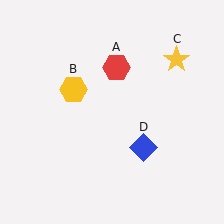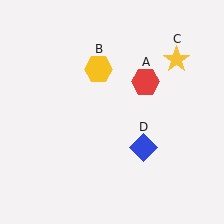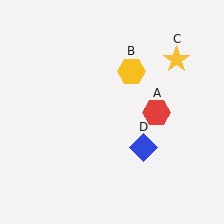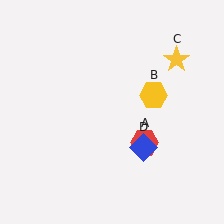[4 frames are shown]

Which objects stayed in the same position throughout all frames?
Yellow star (object C) and blue diamond (object D) remained stationary.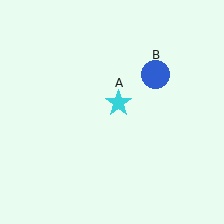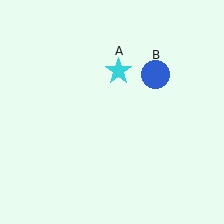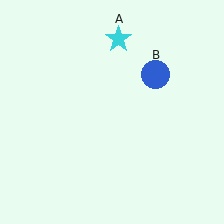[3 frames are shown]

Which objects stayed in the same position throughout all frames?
Blue circle (object B) remained stationary.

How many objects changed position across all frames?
1 object changed position: cyan star (object A).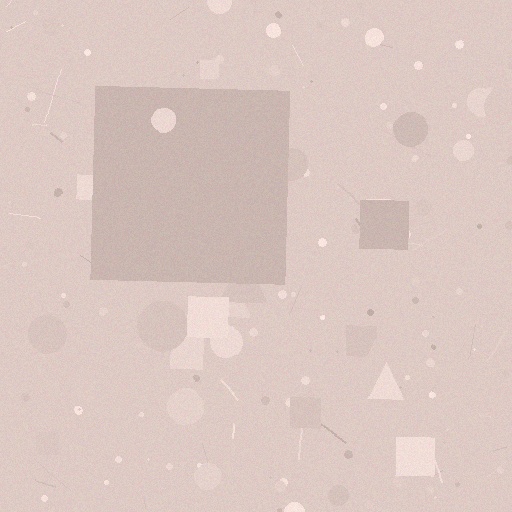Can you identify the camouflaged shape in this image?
The camouflaged shape is a square.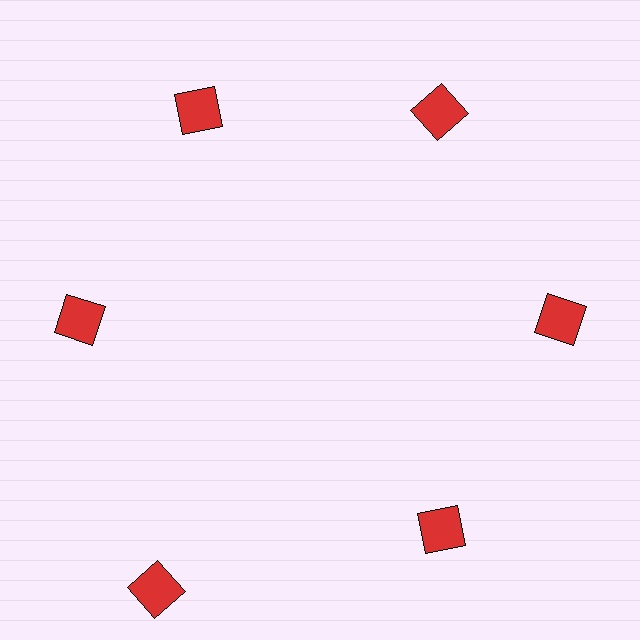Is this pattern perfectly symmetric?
No. The 6 red squares are arranged in a ring, but one element near the 7 o'clock position is pushed outward from the center, breaking the 6-fold rotational symmetry.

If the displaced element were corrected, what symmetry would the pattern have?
It would have 6-fold rotational symmetry — the pattern would map onto itself every 60 degrees.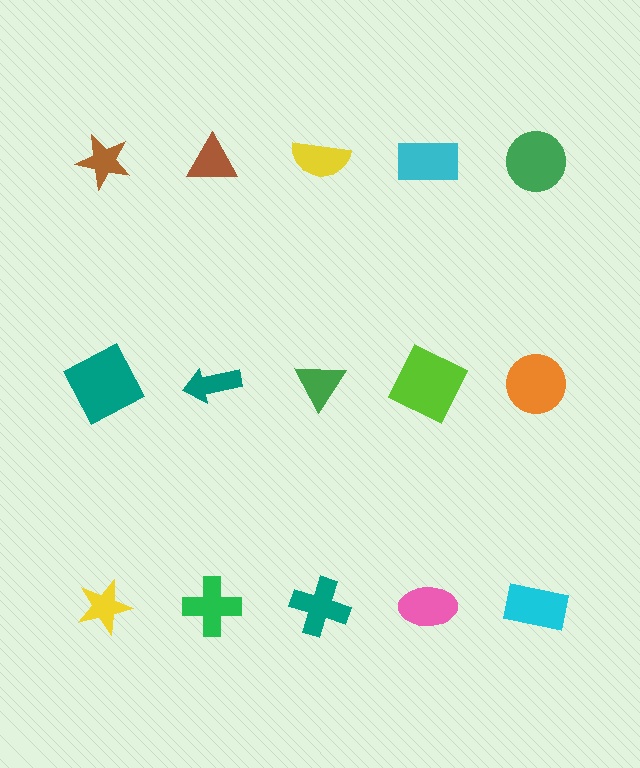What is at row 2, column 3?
A green triangle.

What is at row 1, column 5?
A green circle.